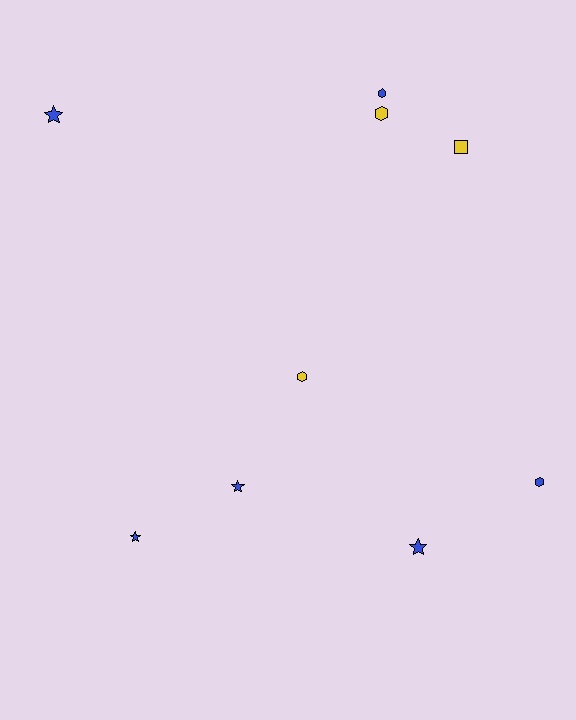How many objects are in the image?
There are 9 objects.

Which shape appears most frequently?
Hexagon, with 4 objects.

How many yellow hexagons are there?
There are 2 yellow hexagons.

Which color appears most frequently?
Blue, with 6 objects.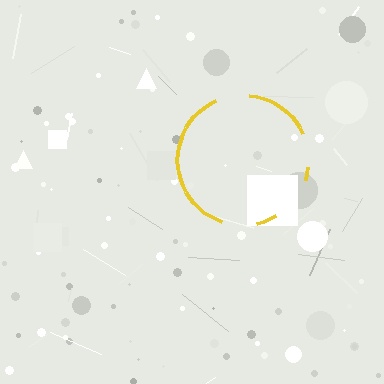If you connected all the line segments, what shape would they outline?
They would outline a circle.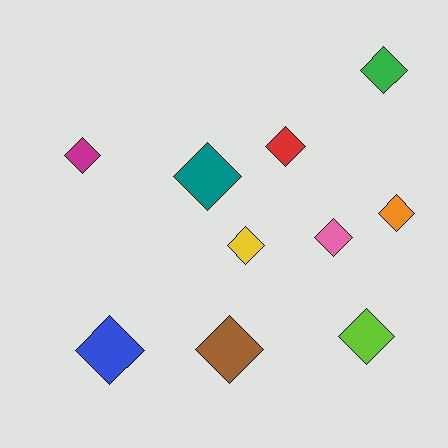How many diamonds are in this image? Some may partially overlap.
There are 10 diamonds.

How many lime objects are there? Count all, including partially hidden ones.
There is 1 lime object.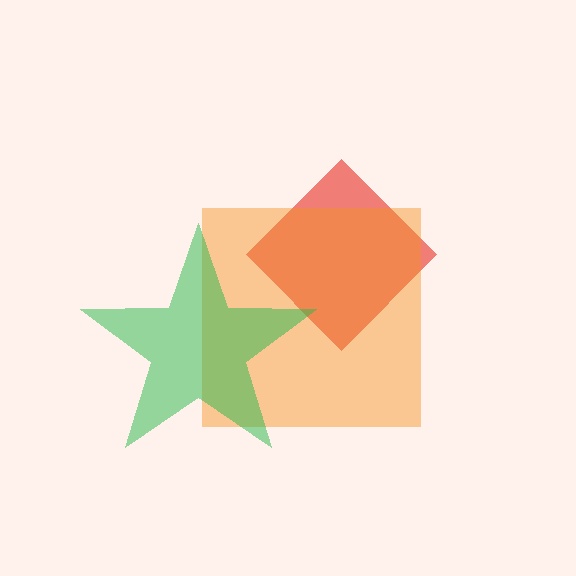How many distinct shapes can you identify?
There are 3 distinct shapes: a red diamond, an orange square, a green star.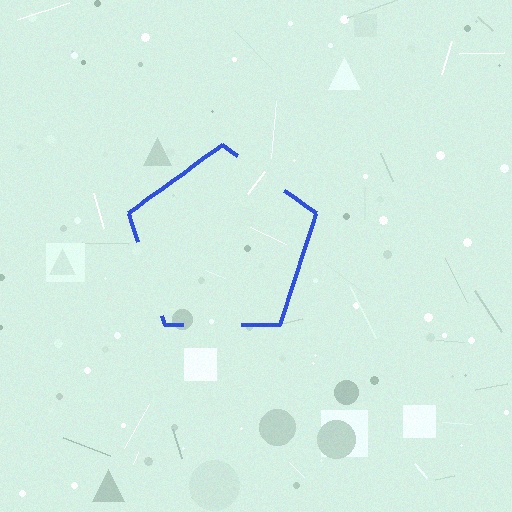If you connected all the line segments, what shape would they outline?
They would outline a pentagon.